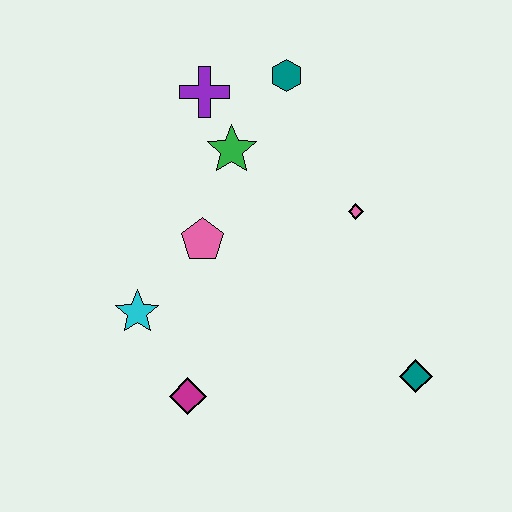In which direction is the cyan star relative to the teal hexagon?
The cyan star is below the teal hexagon.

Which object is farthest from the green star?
The teal diamond is farthest from the green star.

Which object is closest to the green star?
The purple cross is closest to the green star.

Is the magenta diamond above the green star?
No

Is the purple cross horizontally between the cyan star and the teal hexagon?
Yes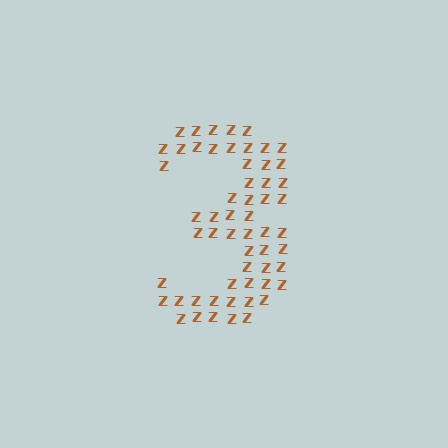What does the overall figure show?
The overall figure shows the digit 3.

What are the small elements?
The small elements are letter Z's.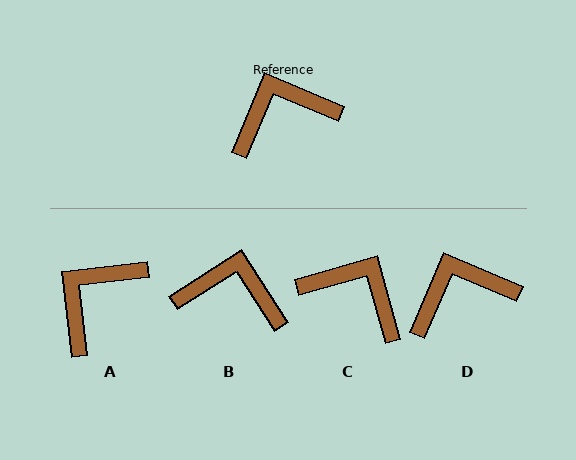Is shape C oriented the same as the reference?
No, it is off by about 51 degrees.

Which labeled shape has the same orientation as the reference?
D.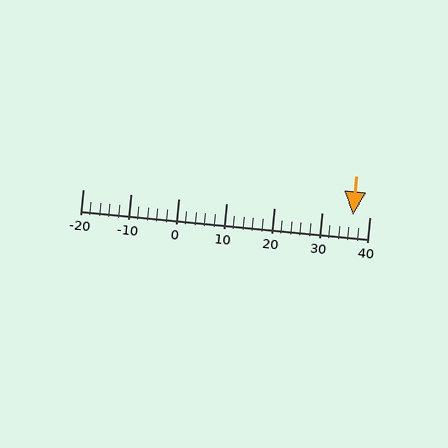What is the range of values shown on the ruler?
The ruler shows values from -20 to 40.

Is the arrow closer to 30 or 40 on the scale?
The arrow is closer to 40.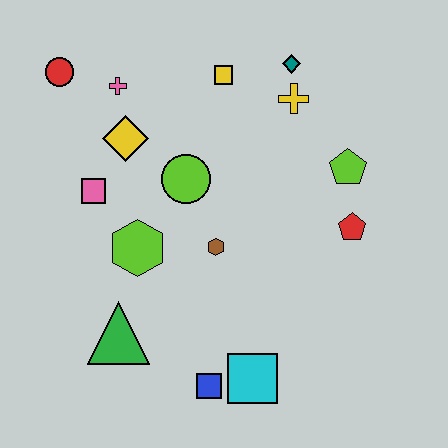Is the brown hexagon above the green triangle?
Yes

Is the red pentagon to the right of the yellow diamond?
Yes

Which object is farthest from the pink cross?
The cyan square is farthest from the pink cross.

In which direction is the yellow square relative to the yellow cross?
The yellow square is to the left of the yellow cross.